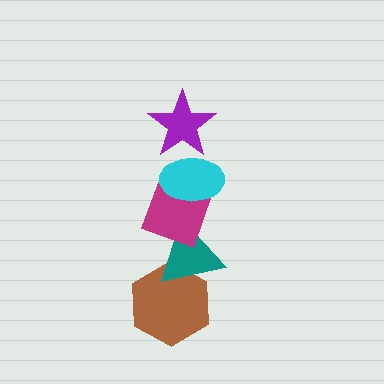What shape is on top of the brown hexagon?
The teal triangle is on top of the brown hexagon.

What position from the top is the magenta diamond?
The magenta diamond is 3rd from the top.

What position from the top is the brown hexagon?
The brown hexagon is 5th from the top.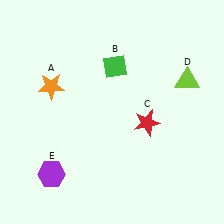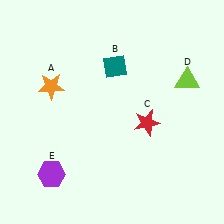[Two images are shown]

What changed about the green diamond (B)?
In Image 1, B is green. In Image 2, it changed to teal.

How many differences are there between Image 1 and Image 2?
There is 1 difference between the two images.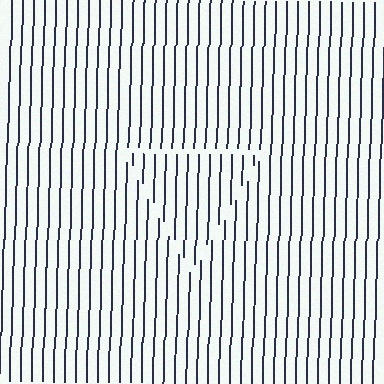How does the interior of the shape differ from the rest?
The interior of the shape contains the same grating, shifted by half a period — the contour is defined by the phase discontinuity where line-ends from the inner and outer gratings abut.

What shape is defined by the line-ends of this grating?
An illusory triangle. The interior of the shape contains the same grating, shifted by half a period — the contour is defined by the phase discontinuity where line-ends from the inner and outer gratings abut.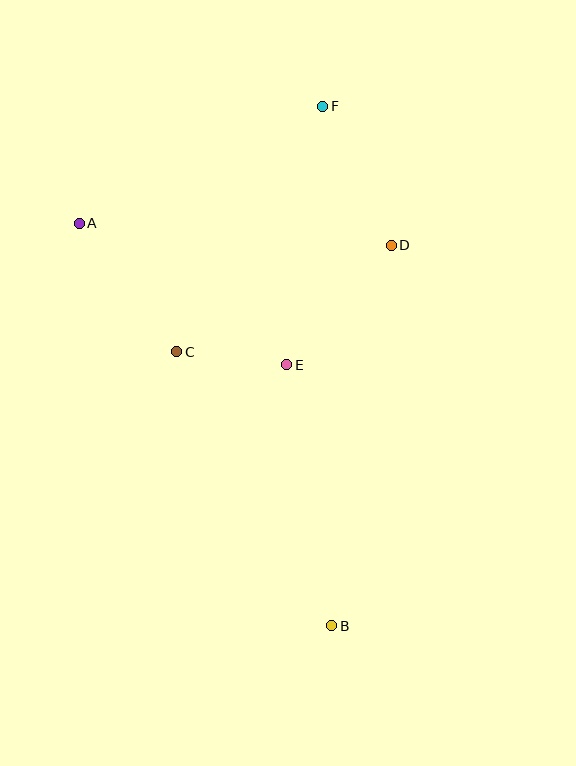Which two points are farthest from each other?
Points B and F are farthest from each other.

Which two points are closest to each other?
Points C and E are closest to each other.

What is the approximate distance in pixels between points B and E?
The distance between B and E is approximately 265 pixels.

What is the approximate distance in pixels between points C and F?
The distance between C and F is approximately 285 pixels.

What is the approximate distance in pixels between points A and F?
The distance between A and F is approximately 270 pixels.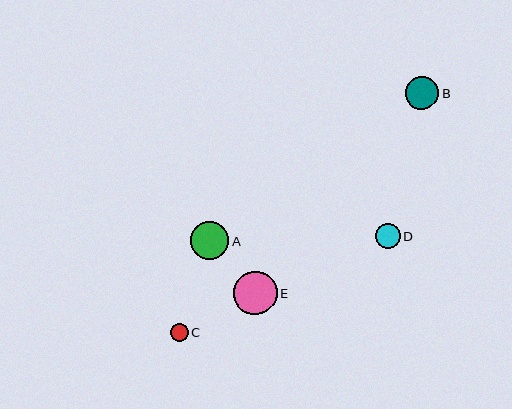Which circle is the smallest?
Circle C is the smallest with a size of approximately 18 pixels.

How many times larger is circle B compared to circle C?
Circle B is approximately 1.9 times the size of circle C.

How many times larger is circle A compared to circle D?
Circle A is approximately 1.5 times the size of circle D.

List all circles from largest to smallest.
From largest to smallest: E, A, B, D, C.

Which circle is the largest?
Circle E is the largest with a size of approximately 43 pixels.